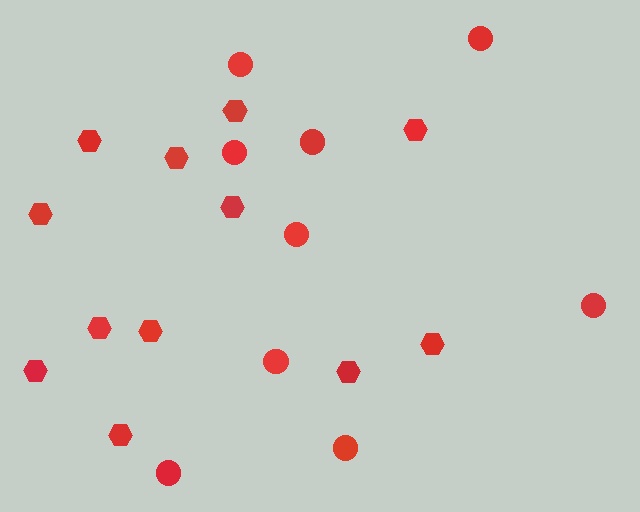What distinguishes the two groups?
There are 2 groups: one group of hexagons (12) and one group of circles (9).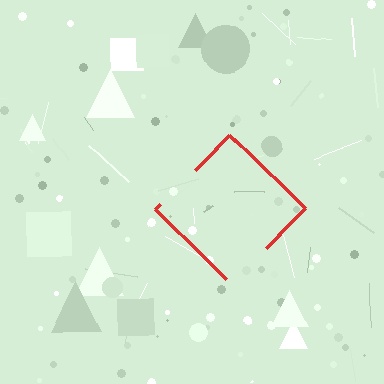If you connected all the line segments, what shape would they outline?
They would outline a diamond.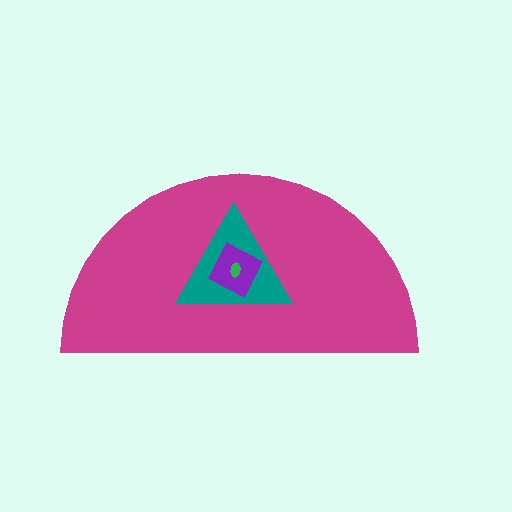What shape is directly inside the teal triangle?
The purple diamond.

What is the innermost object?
The green ellipse.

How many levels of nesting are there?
4.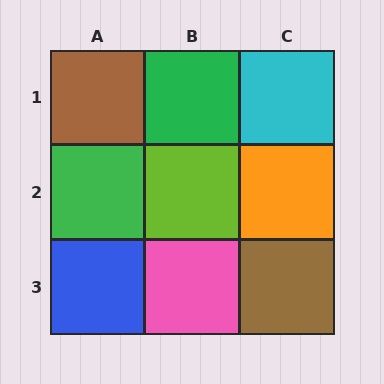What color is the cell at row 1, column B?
Green.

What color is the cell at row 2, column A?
Green.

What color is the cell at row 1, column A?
Brown.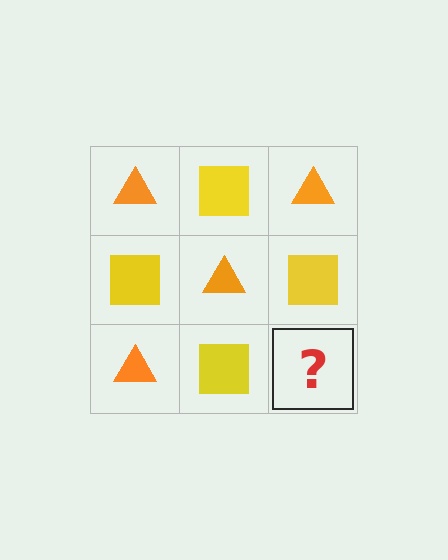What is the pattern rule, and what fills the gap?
The rule is that it alternates orange triangle and yellow square in a checkerboard pattern. The gap should be filled with an orange triangle.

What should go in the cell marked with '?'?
The missing cell should contain an orange triangle.